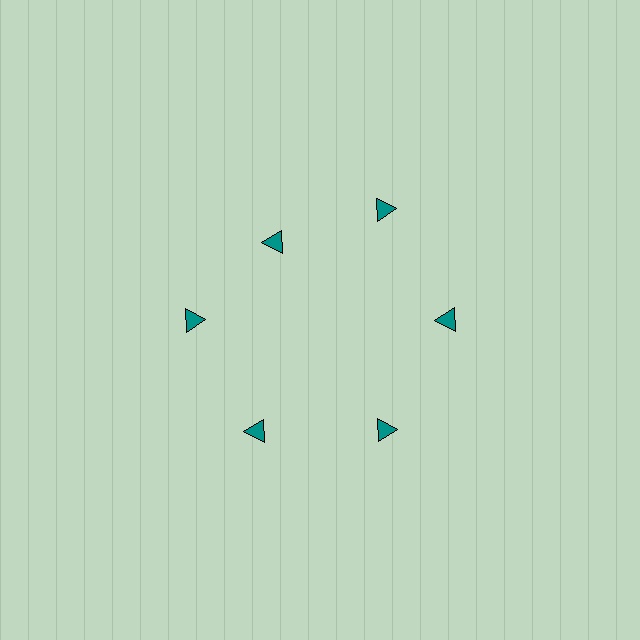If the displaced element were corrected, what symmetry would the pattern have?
It would have 6-fold rotational symmetry — the pattern would map onto itself every 60 degrees.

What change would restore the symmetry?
The symmetry would be restored by moving it outward, back onto the ring so that all 6 triangles sit at equal angles and equal distance from the center.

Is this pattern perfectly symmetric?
No. The 6 teal triangles are arranged in a ring, but one element near the 11 o'clock position is pulled inward toward the center, breaking the 6-fold rotational symmetry.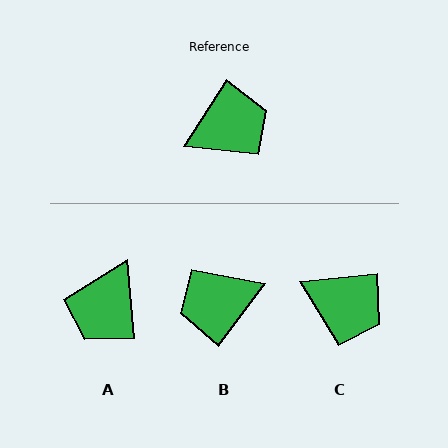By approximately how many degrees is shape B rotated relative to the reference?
Approximately 176 degrees counter-clockwise.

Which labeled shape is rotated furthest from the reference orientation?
B, about 176 degrees away.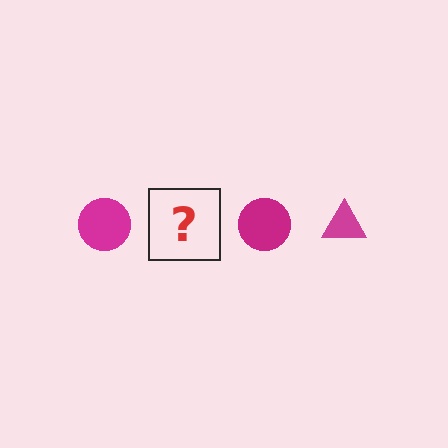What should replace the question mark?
The question mark should be replaced with a magenta triangle.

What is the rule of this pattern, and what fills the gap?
The rule is that the pattern cycles through circle, triangle shapes in magenta. The gap should be filled with a magenta triangle.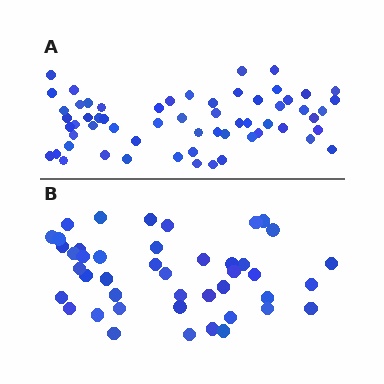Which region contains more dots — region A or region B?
Region A (the top region) has more dots.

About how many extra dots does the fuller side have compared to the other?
Region A has approximately 15 more dots than region B.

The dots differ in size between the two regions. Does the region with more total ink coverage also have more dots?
No. Region B has more total ink coverage because its dots are larger, but region A actually contains more individual dots. Total area can be misleading — the number of items is what matters here.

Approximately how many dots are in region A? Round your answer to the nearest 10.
About 60 dots.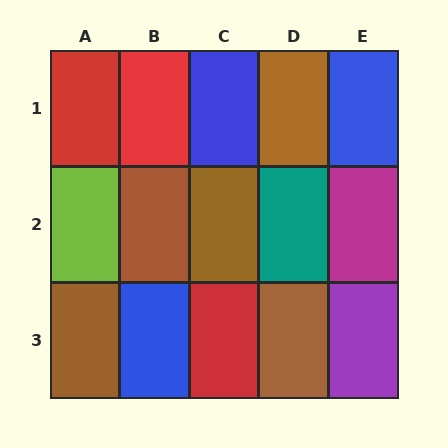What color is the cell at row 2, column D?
Teal.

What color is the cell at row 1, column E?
Blue.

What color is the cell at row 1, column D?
Brown.